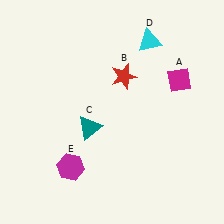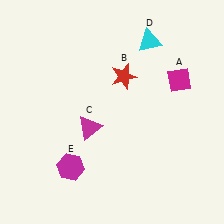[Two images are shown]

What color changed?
The triangle (C) changed from teal in Image 1 to magenta in Image 2.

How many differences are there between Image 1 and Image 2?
There is 1 difference between the two images.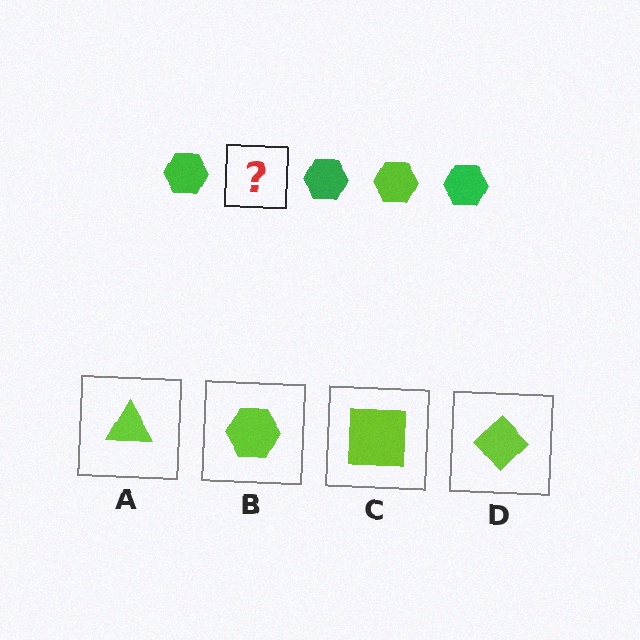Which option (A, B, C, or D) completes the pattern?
B.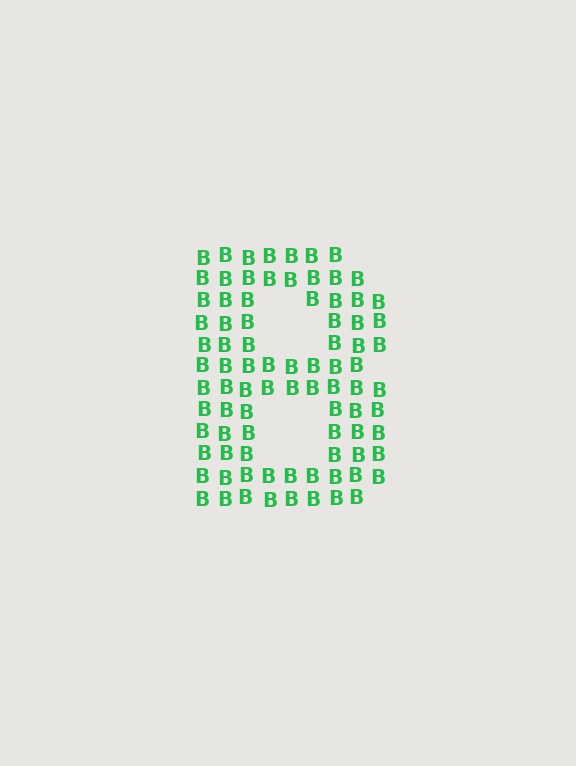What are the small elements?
The small elements are letter B's.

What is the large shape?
The large shape is the letter B.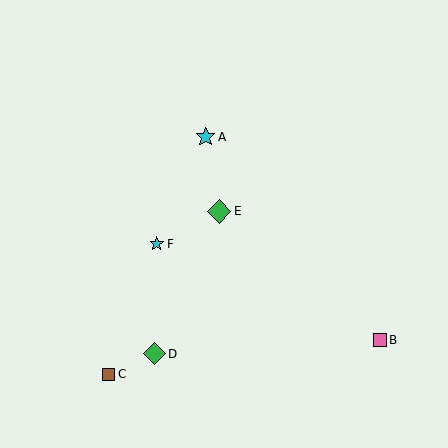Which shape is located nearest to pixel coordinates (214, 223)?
The green diamond (labeled E) at (219, 211) is nearest to that location.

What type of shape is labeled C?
Shape C is a brown square.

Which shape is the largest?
The green diamond (labeled E) is the largest.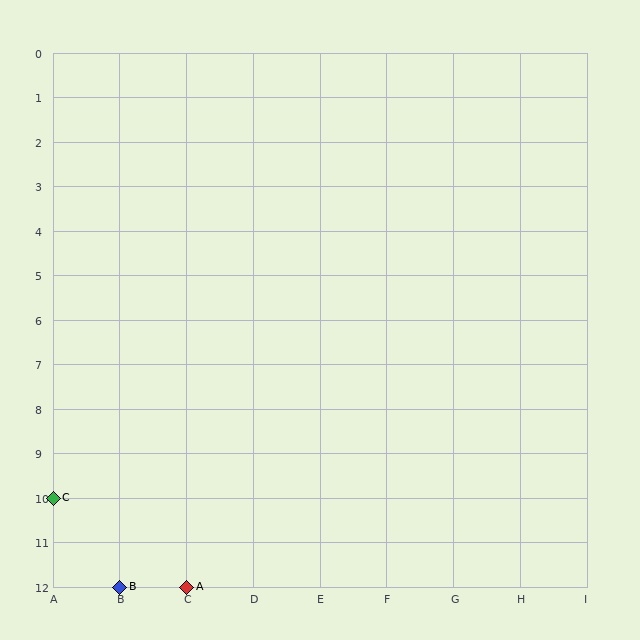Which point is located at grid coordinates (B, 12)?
Point B is at (B, 12).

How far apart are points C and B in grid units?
Points C and B are 1 column and 2 rows apart (about 2.2 grid units diagonally).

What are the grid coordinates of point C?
Point C is at grid coordinates (A, 10).